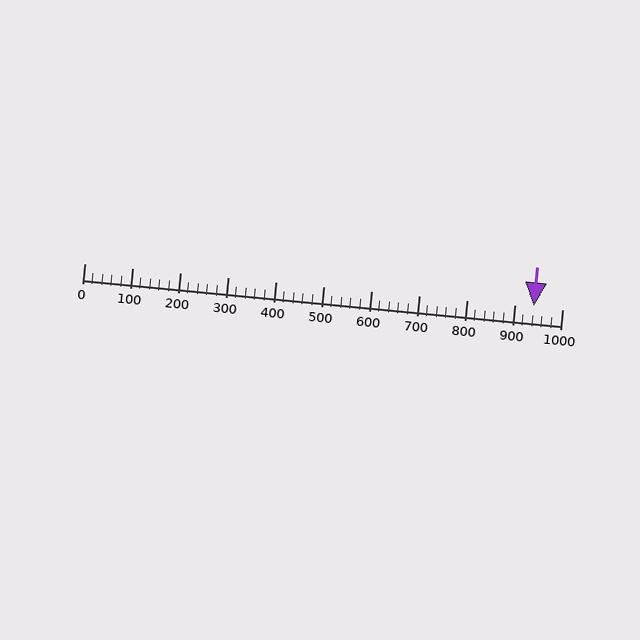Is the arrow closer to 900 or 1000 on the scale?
The arrow is closer to 900.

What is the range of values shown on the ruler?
The ruler shows values from 0 to 1000.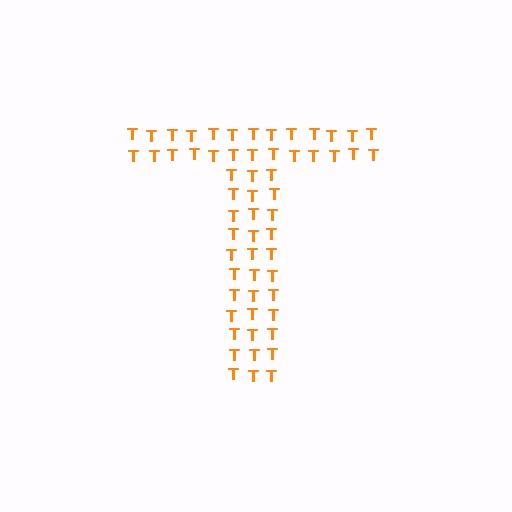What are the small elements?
The small elements are letter T's.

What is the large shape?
The large shape is the letter T.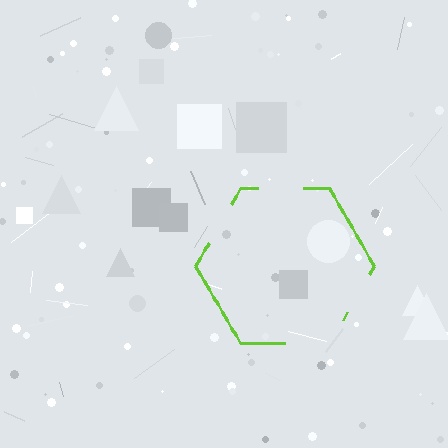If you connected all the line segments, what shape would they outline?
They would outline a hexagon.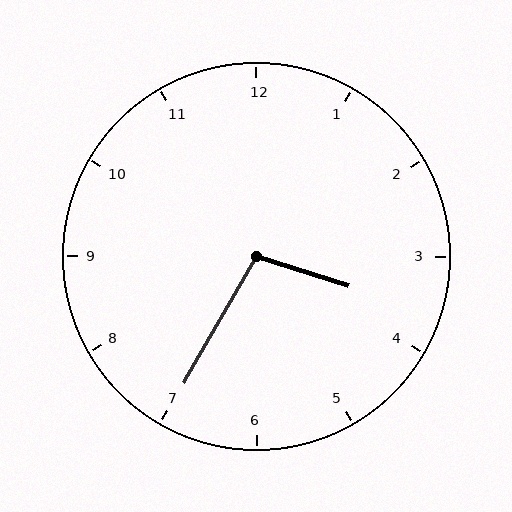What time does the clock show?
3:35.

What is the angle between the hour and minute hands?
Approximately 102 degrees.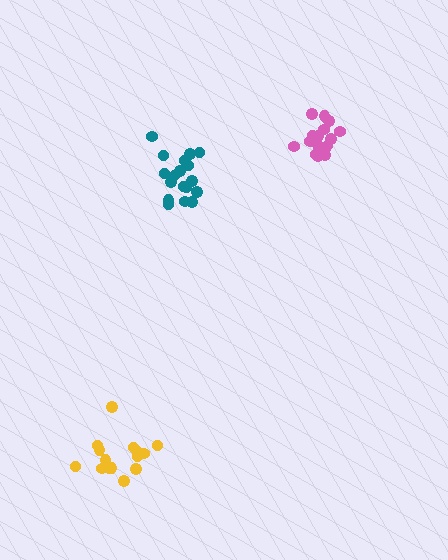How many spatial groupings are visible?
There are 3 spatial groupings.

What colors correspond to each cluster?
The clusters are colored: teal, pink, yellow.